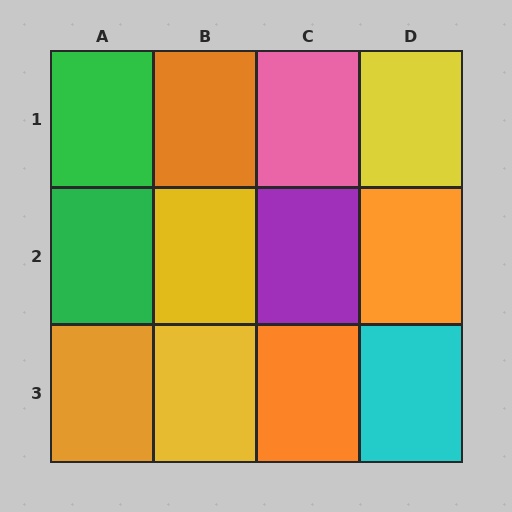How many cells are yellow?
3 cells are yellow.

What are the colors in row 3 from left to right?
Orange, yellow, orange, cyan.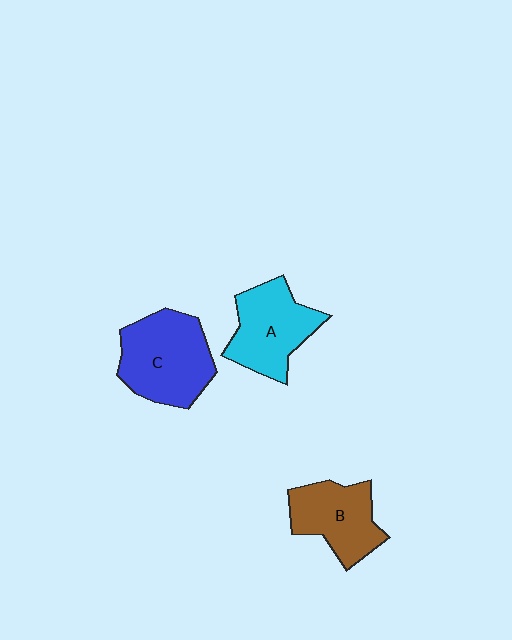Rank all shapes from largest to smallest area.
From largest to smallest: C (blue), A (cyan), B (brown).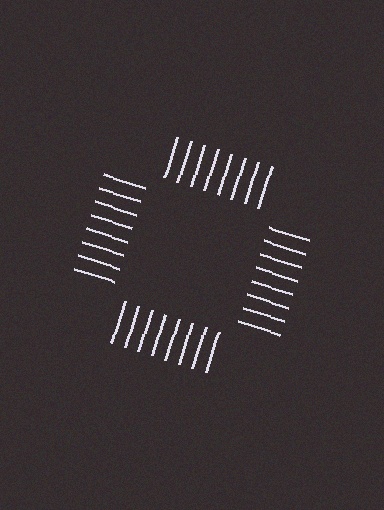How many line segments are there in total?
32 — 8 along each of the 4 edges.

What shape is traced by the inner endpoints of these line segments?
An illusory square — the line segments terminate on its edges but no continuous stroke is drawn.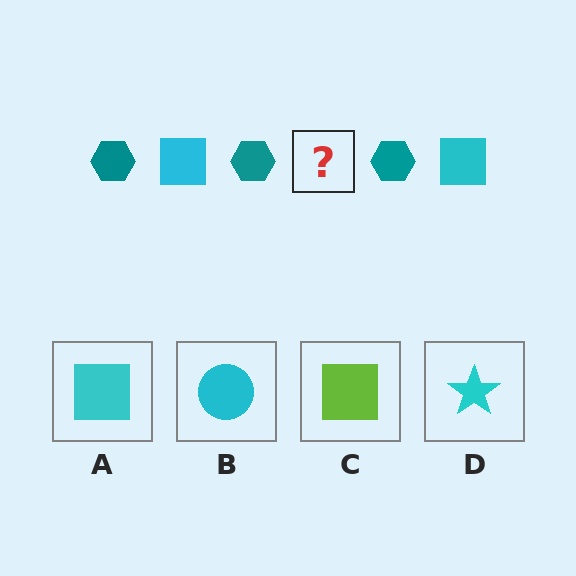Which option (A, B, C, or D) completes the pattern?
A.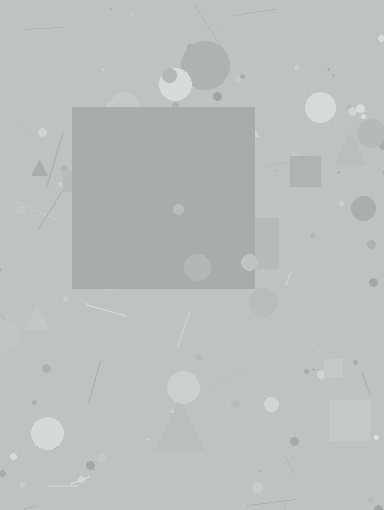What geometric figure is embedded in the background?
A square is embedded in the background.